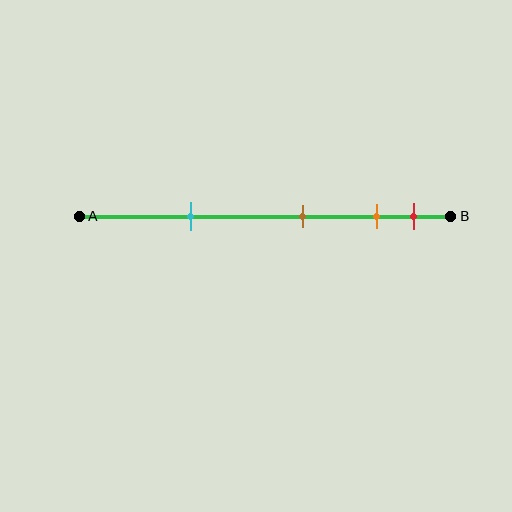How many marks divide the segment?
There are 4 marks dividing the segment.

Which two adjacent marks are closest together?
The orange and red marks are the closest adjacent pair.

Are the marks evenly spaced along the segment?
No, the marks are not evenly spaced.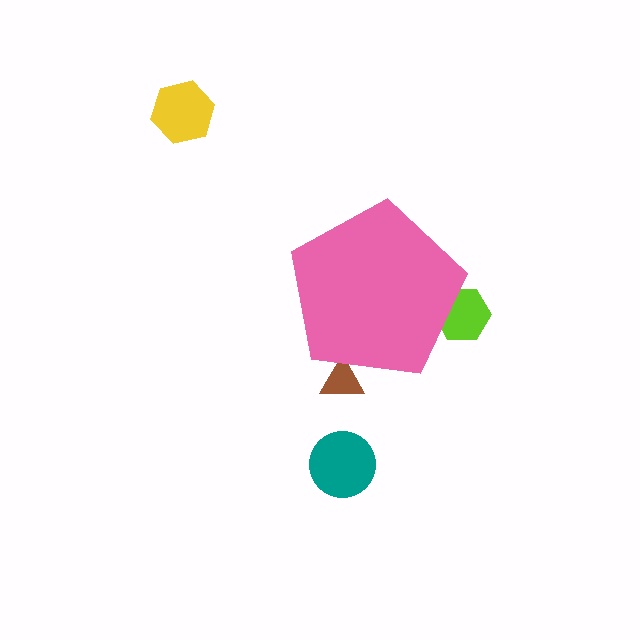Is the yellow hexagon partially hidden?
No, the yellow hexagon is fully visible.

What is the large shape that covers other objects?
A pink pentagon.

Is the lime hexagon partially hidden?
Yes, the lime hexagon is partially hidden behind the pink pentagon.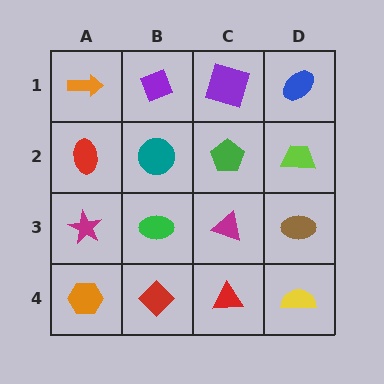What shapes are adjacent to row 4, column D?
A brown ellipse (row 3, column D), a red triangle (row 4, column C).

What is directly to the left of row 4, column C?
A red diamond.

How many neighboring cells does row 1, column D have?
2.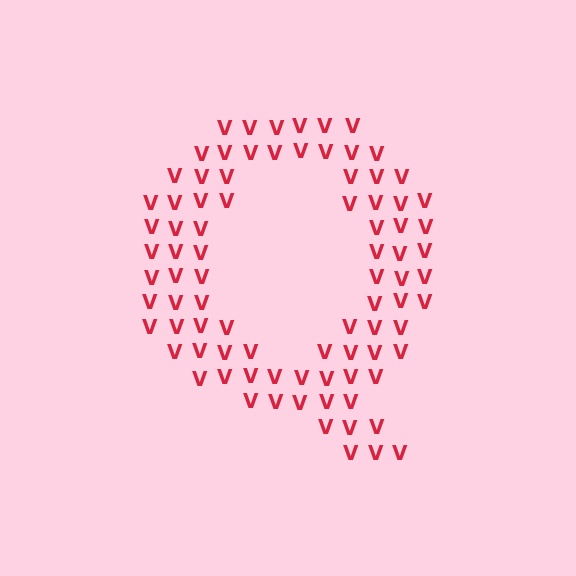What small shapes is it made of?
It is made of small letter V's.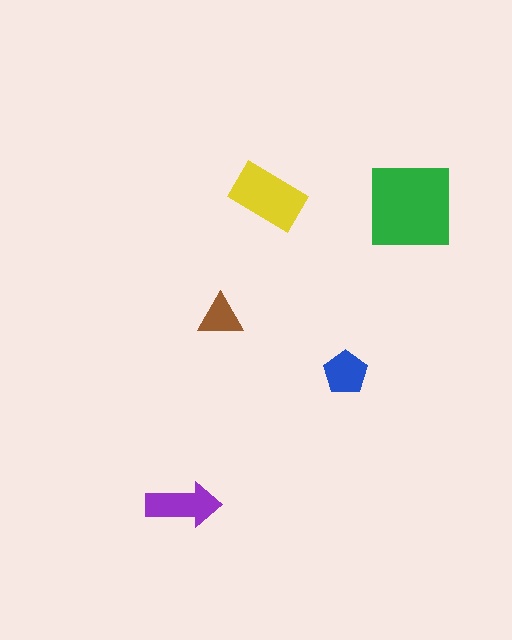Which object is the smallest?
The brown triangle.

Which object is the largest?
The green square.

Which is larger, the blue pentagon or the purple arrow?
The purple arrow.